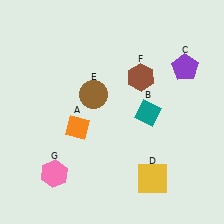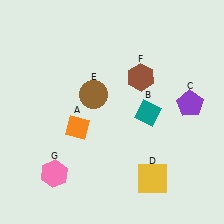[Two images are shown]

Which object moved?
The purple pentagon (C) moved down.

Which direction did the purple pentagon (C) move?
The purple pentagon (C) moved down.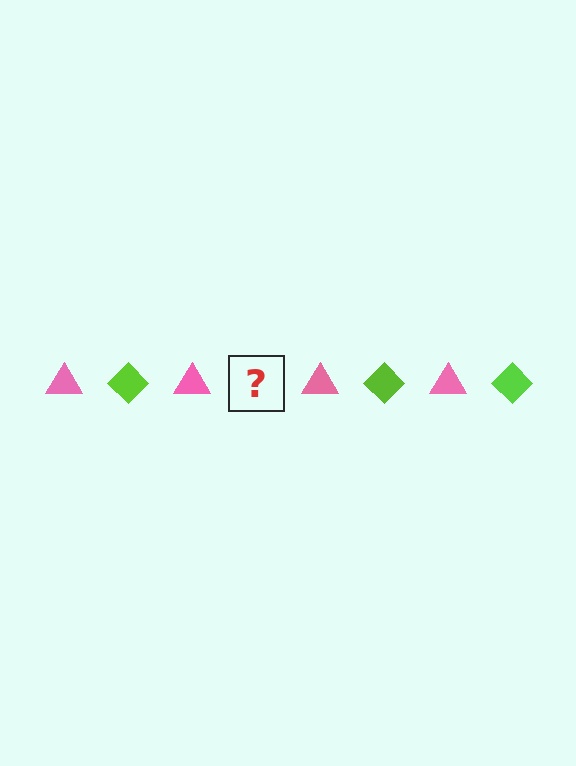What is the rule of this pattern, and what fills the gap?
The rule is that the pattern alternates between pink triangle and lime diamond. The gap should be filled with a lime diamond.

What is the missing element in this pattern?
The missing element is a lime diamond.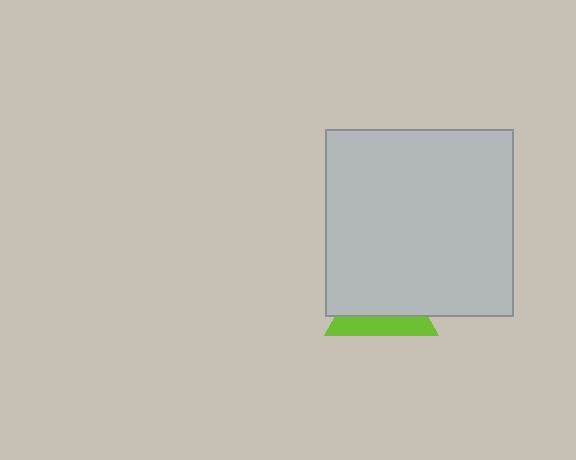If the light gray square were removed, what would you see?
You would see the complete lime triangle.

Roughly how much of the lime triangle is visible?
A small part of it is visible (roughly 33%).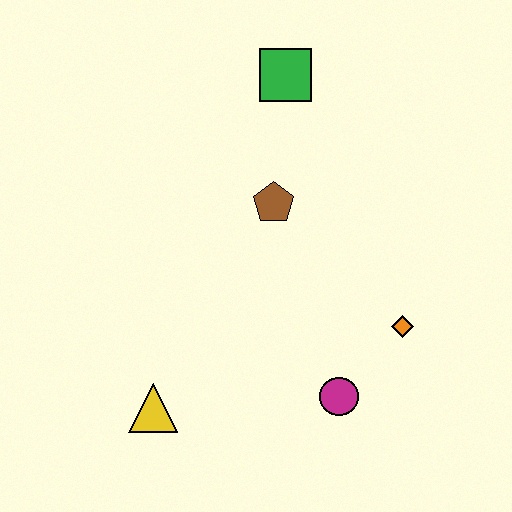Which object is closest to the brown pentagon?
The green square is closest to the brown pentagon.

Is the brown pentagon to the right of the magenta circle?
No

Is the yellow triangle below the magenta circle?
Yes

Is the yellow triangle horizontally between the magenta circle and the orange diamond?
No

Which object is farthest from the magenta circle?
The green square is farthest from the magenta circle.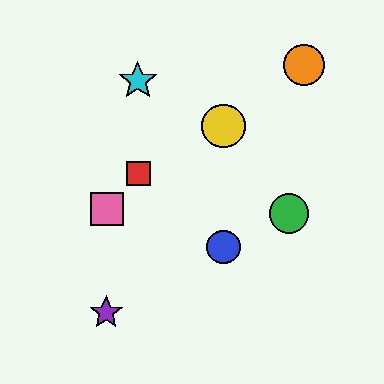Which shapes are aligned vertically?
The blue circle, the yellow circle are aligned vertically.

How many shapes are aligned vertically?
2 shapes (the blue circle, the yellow circle) are aligned vertically.